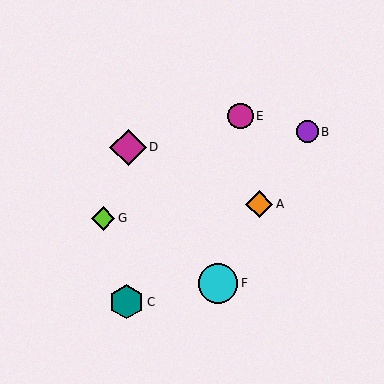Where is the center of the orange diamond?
The center of the orange diamond is at (259, 204).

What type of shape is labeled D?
Shape D is a magenta diamond.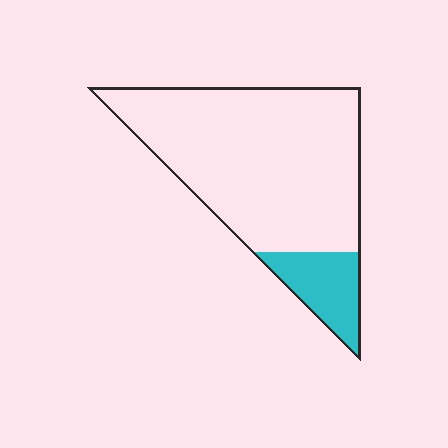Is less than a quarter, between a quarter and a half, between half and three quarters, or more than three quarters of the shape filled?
Less than a quarter.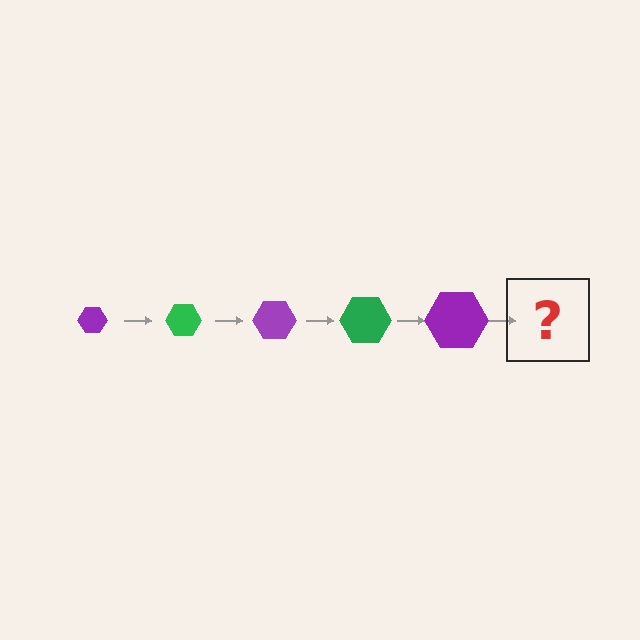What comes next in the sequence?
The next element should be a green hexagon, larger than the previous one.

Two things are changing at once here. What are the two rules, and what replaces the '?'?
The two rules are that the hexagon grows larger each step and the color cycles through purple and green. The '?' should be a green hexagon, larger than the previous one.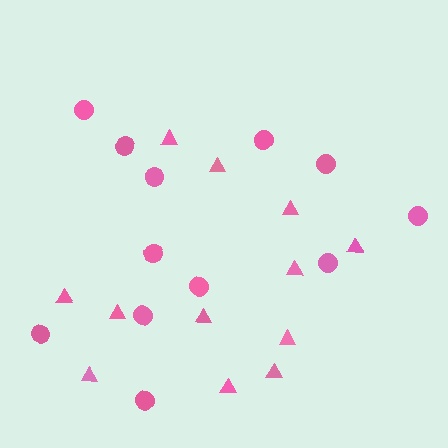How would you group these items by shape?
There are 2 groups: one group of circles (12) and one group of triangles (12).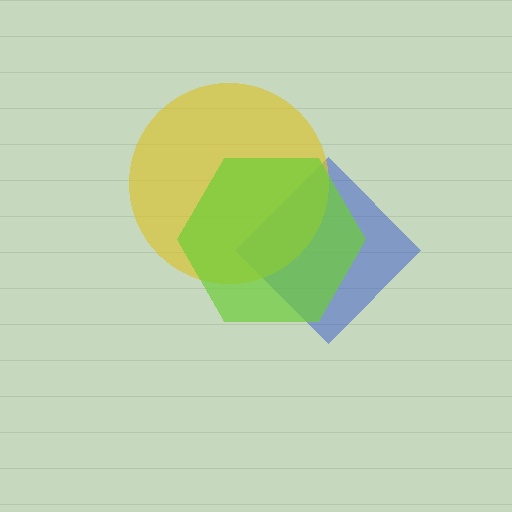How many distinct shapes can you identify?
There are 3 distinct shapes: a blue diamond, a yellow circle, a lime hexagon.